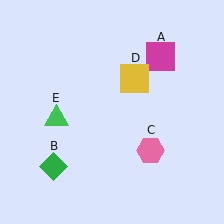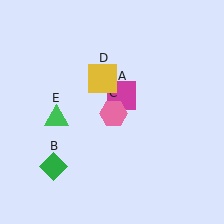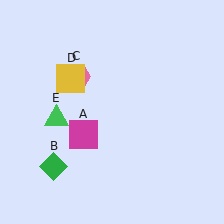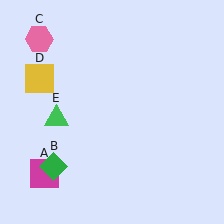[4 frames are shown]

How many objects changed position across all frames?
3 objects changed position: magenta square (object A), pink hexagon (object C), yellow square (object D).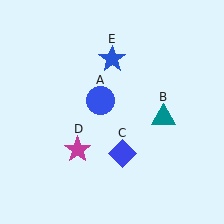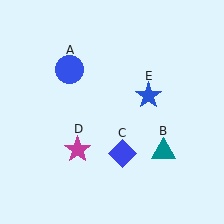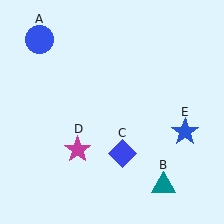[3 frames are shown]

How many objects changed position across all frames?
3 objects changed position: blue circle (object A), teal triangle (object B), blue star (object E).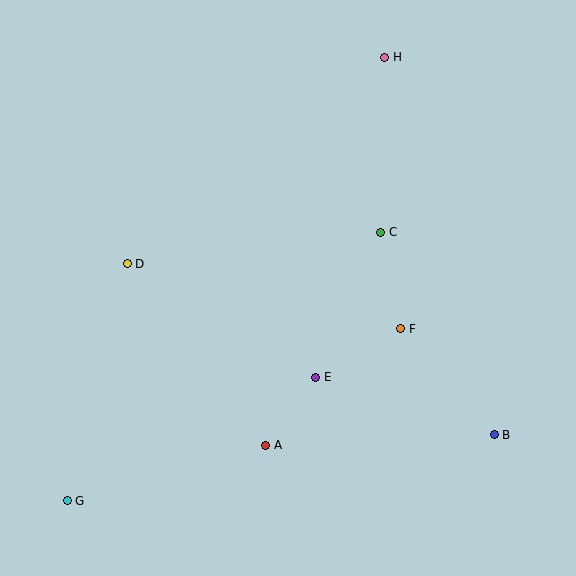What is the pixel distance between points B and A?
The distance between B and A is 229 pixels.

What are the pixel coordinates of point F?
Point F is at (401, 329).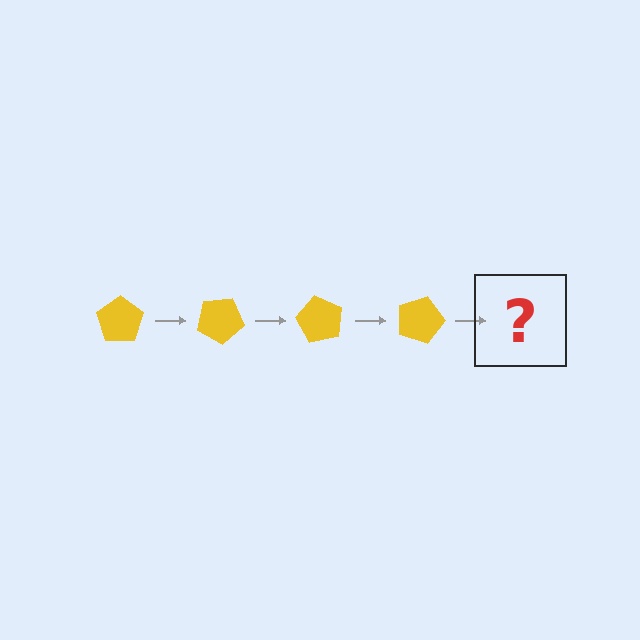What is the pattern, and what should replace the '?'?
The pattern is that the pentagon rotates 30 degrees each step. The '?' should be a yellow pentagon rotated 120 degrees.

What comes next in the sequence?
The next element should be a yellow pentagon rotated 120 degrees.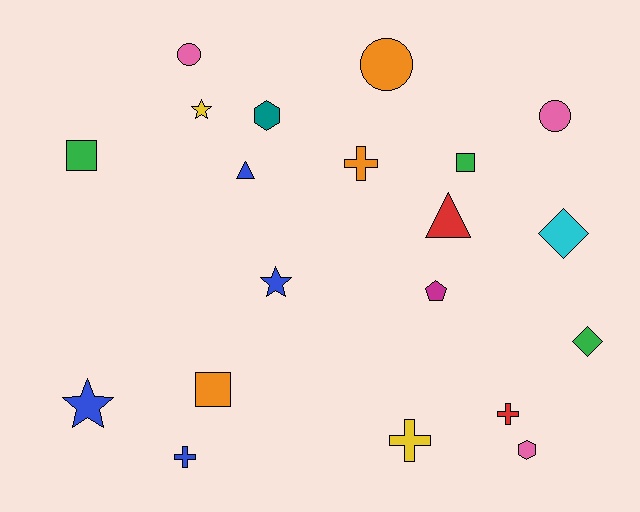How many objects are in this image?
There are 20 objects.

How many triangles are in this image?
There are 2 triangles.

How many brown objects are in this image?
There are no brown objects.